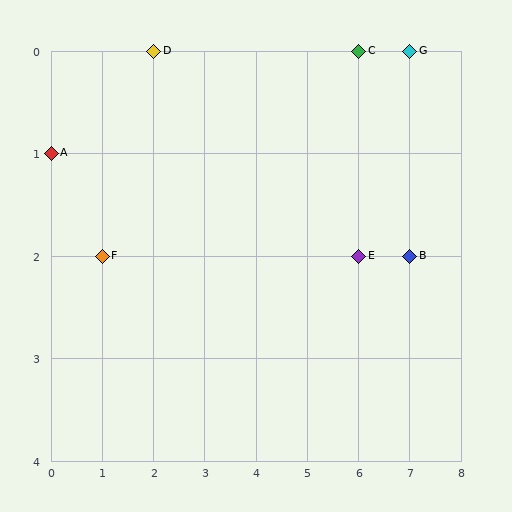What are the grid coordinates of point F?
Point F is at grid coordinates (1, 2).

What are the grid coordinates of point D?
Point D is at grid coordinates (2, 0).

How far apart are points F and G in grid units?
Points F and G are 6 columns and 2 rows apart (about 6.3 grid units diagonally).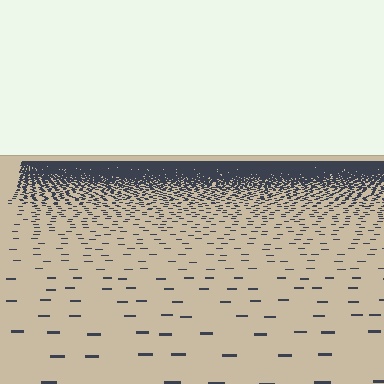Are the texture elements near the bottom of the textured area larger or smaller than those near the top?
Larger. Near the bottom, elements are closer to the viewer and appear at a bigger on-screen size.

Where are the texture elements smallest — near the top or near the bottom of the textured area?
Near the top.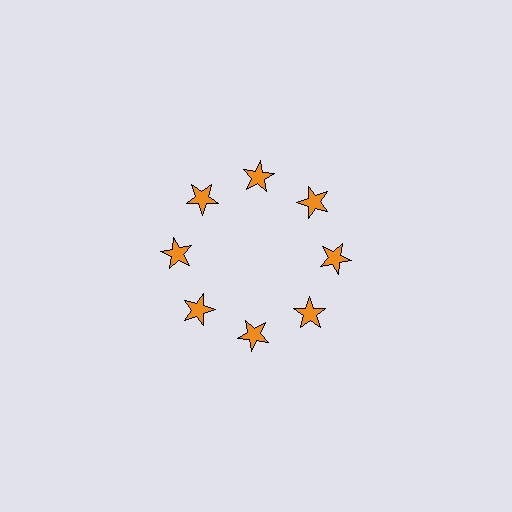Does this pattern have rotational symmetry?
Yes, this pattern has 8-fold rotational symmetry. It looks the same after rotating 45 degrees around the center.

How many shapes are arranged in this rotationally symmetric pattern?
There are 8 shapes, arranged in 8 groups of 1.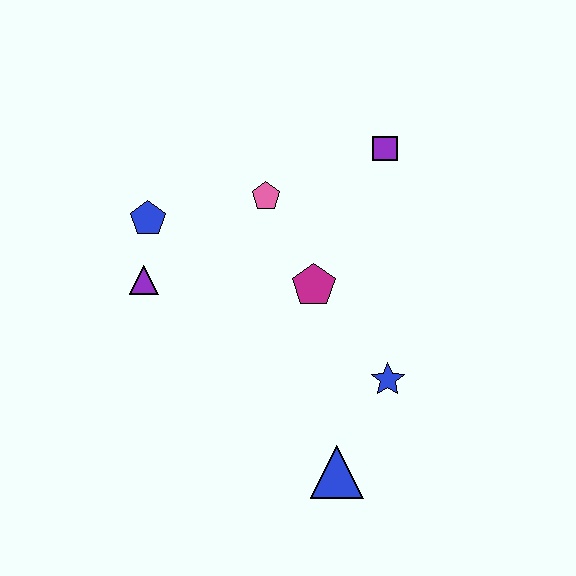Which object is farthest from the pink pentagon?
The blue triangle is farthest from the pink pentagon.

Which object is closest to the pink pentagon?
The magenta pentagon is closest to the pink pentagon.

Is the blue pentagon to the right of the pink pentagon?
No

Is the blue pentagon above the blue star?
Yes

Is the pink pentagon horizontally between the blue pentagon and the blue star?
Yes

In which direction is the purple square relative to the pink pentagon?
The purple square is to the right of the pink pentagon.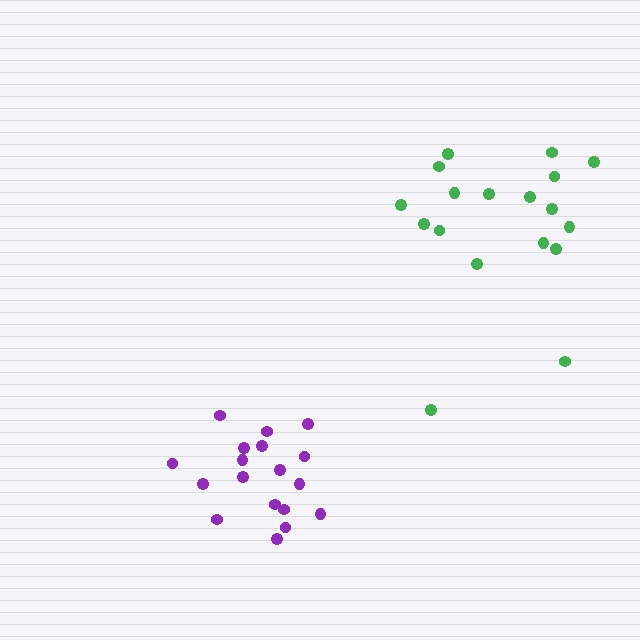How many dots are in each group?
Group 1: 18 dots, Group 2: 18 dots (36 total).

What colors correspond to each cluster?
The clusters are colored: green, purple.